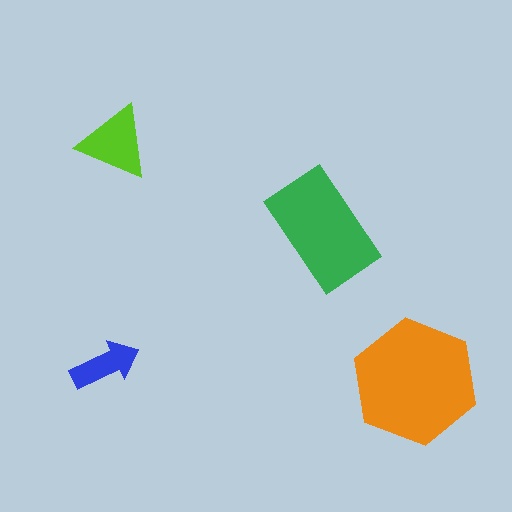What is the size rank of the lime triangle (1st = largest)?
3rd.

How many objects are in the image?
There are 4 objects in the image.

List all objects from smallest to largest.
The blue arrow, the lime triangle, the green rectangle, the orange hexagon.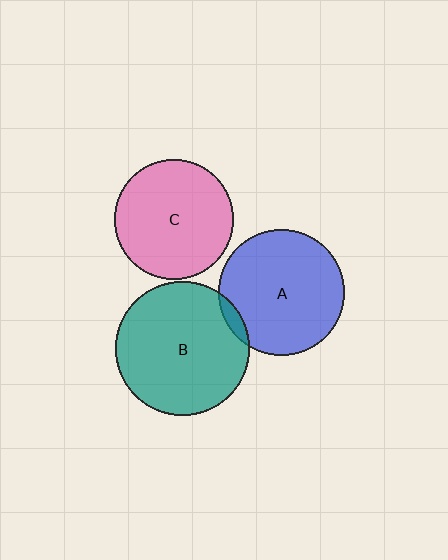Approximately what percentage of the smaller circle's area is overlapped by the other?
Approximately 5%.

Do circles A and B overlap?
Yes.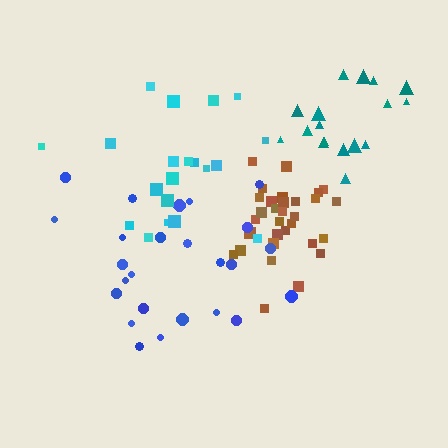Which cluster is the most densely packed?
Brown.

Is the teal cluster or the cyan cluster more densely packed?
Teal.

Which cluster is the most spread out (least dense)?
Blue.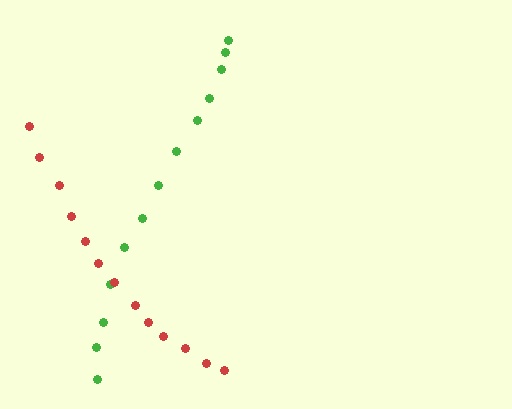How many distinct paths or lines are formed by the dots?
There are 2 distinct paths.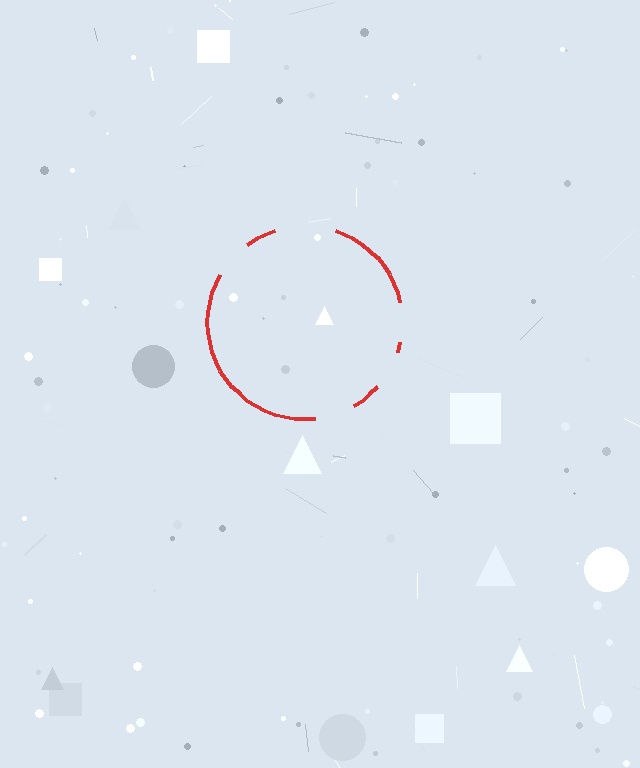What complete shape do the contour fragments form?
The contour fragments form a circle.